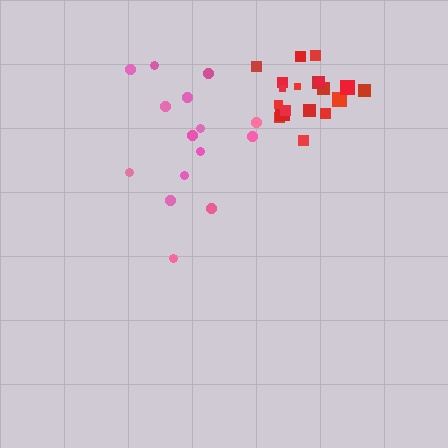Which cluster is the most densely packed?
Red.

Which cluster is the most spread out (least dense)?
Pink.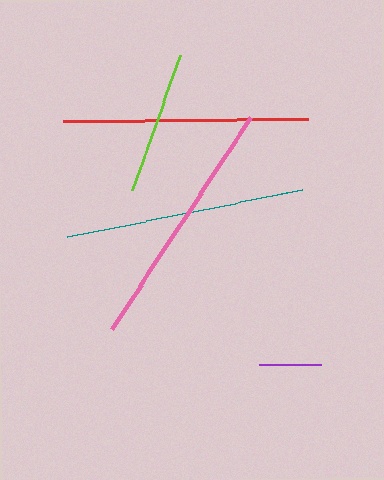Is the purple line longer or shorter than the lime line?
The lime line is longer than the purple line.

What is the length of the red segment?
The red segment is approximately 245 pixels long.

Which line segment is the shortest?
The purple line is the shortest at approximately 62 pixels.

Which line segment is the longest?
The pink line is the longest at approximately 254 pixels.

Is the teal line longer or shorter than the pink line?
The pink line is longer than the teal line.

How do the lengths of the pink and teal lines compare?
The pink and teal lines are approximately the same length.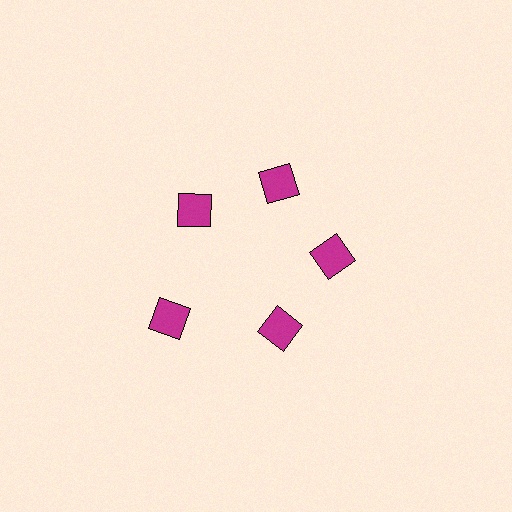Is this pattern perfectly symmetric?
No. The 5 magenta diamonds are arranged in a ring, but one element near the 8 o'clock position is pushed outward from the center, breaking the 5-fold rotational symmetry.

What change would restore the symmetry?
The symmetry would be restored by moving it inward, back onto the ring so that all 5 diamonds sit at equal angles and equal distance from the center.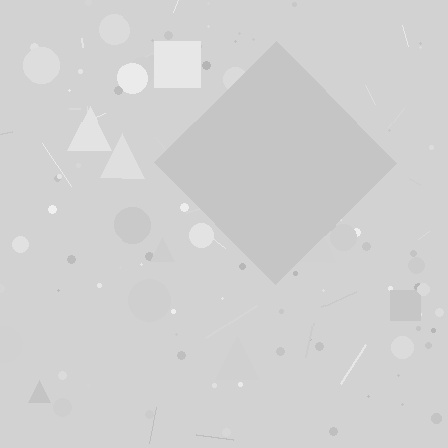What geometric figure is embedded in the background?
A diamond is embedded in the background.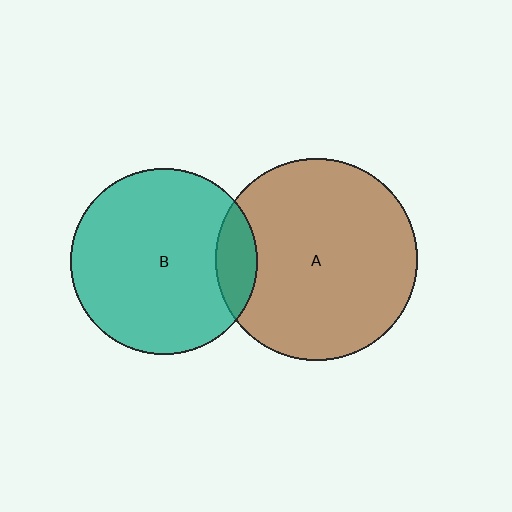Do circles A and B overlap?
Yes.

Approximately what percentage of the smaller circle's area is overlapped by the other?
Approximately 15%.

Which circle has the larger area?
Circle A (brown).